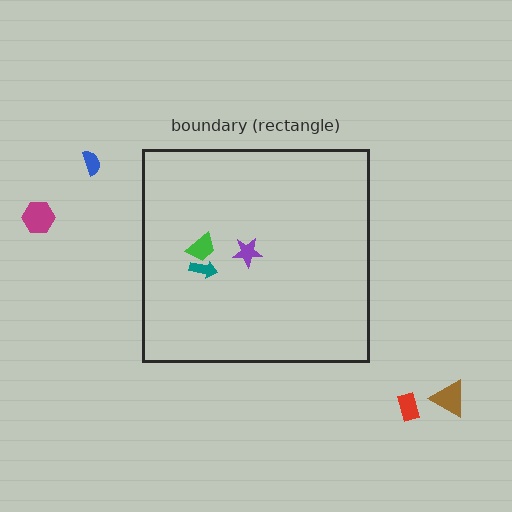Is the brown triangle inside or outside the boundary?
Outside.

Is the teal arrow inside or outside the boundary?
Inside.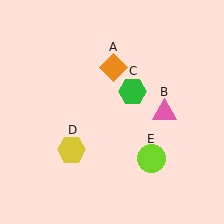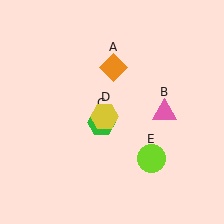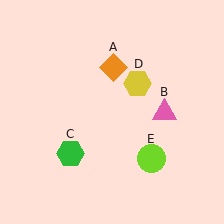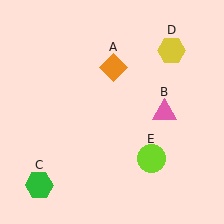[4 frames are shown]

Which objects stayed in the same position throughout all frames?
Orange diamond (object A) and pink triangle (object B) and lime circle (object E) remained stationary.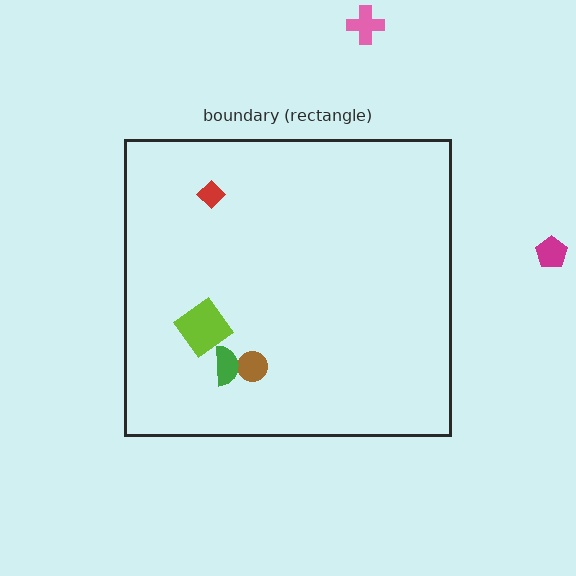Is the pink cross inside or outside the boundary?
Outside.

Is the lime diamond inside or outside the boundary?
Inside.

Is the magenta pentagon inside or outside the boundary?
Outside.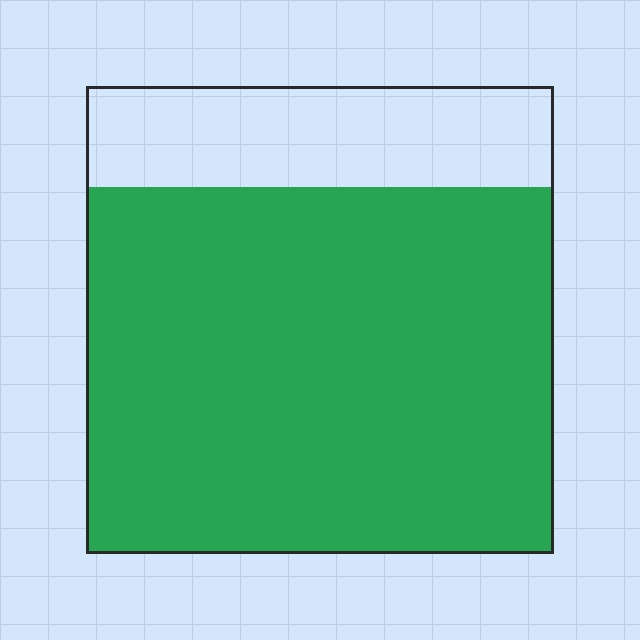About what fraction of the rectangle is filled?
About four fifths (4/5).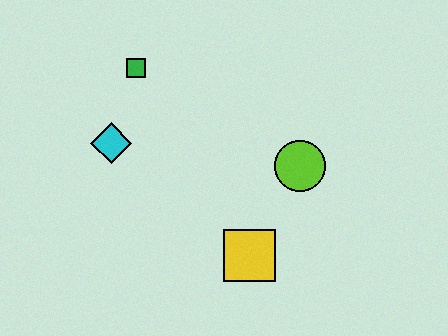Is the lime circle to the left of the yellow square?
No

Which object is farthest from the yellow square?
The green square is farthest from the yellow square.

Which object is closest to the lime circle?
The yellow square is closest to the lime circle.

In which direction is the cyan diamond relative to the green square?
The cyan diamond is below the green square.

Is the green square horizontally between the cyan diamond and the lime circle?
Yes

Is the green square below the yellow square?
No